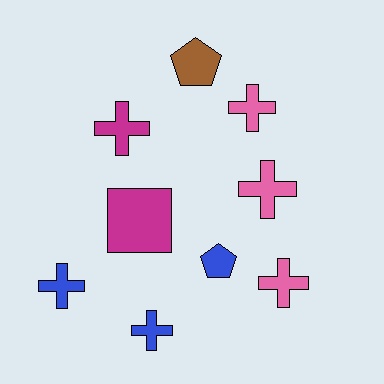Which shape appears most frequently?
Cross, with 6 objects.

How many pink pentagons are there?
There are no pink pentagons.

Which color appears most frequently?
Pink, with 3 objects.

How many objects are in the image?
There are 9 objects.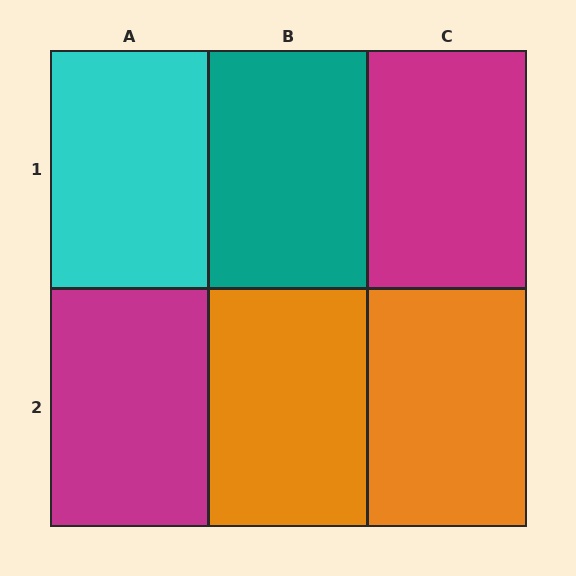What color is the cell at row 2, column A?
Magenta.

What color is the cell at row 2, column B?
Orange.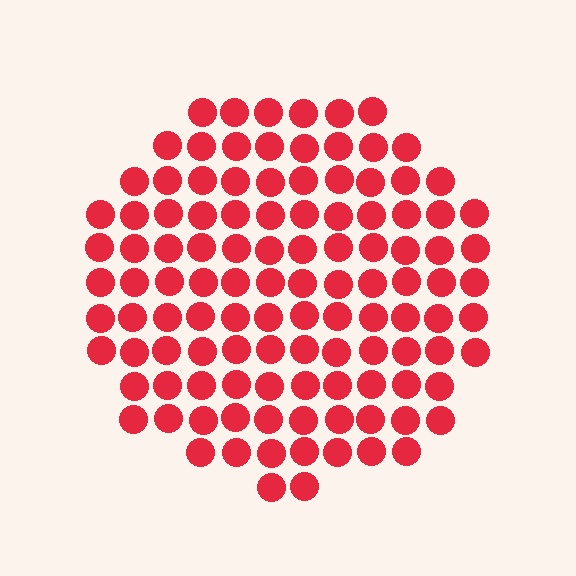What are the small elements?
The small elements are circles.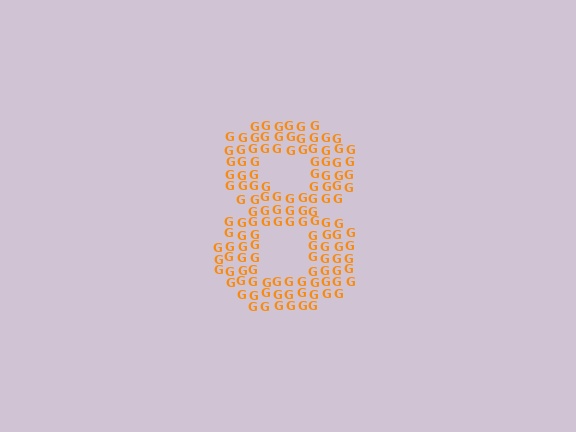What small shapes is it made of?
It is made of small letter G's.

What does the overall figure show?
The overall figure shows the digit 8.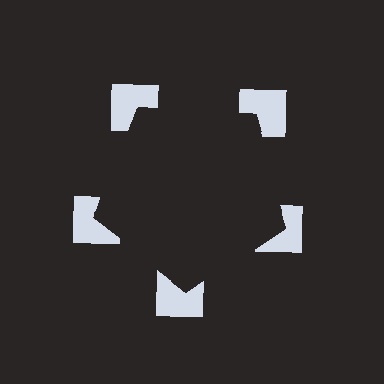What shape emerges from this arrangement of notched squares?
An illusory pentagon — its edges are inferred from the aligned wedge cuts in the notched squares, not physically drawn.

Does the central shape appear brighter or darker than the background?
It typically appears slightly darker than the background, even though no actual brightness change is drawn.